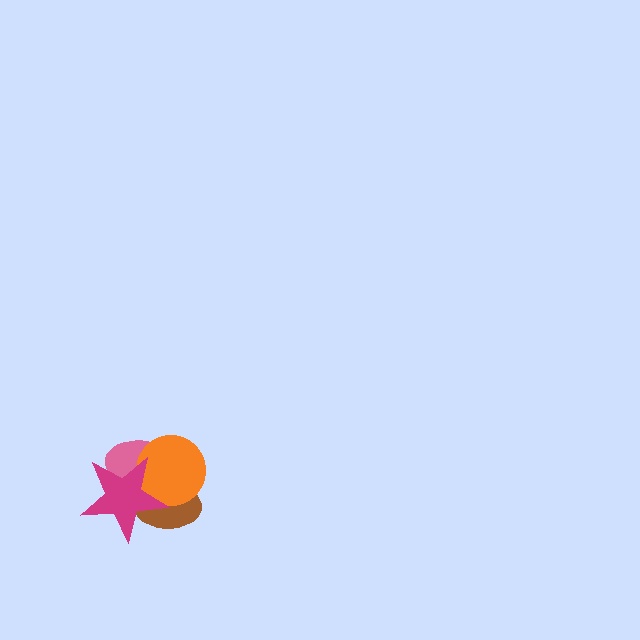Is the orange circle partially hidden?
Yes, it is partially covered by another shape.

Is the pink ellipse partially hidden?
Yes, it is partially covered by another shape.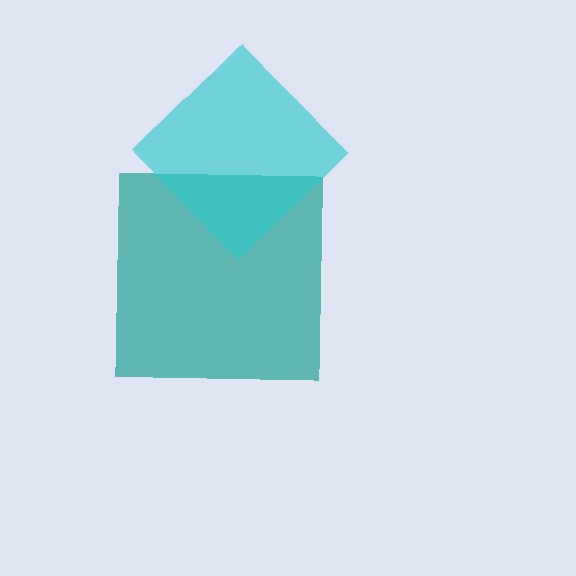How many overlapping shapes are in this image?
There are 2 overlapping shapes in the image.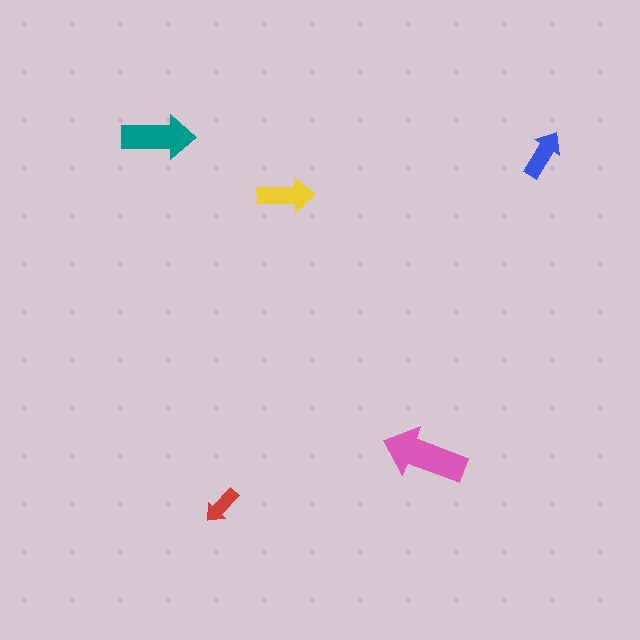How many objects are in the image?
There are 5 objects in the image.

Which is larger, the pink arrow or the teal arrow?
The pink one.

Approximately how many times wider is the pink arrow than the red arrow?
About 2 times wider.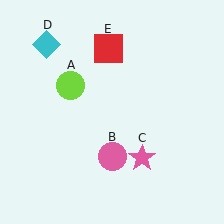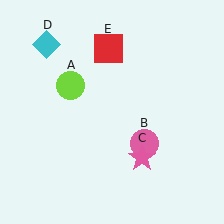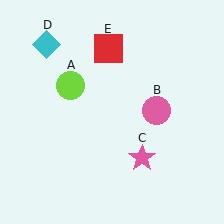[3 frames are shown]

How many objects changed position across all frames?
1 object changed position: pink circle (object B).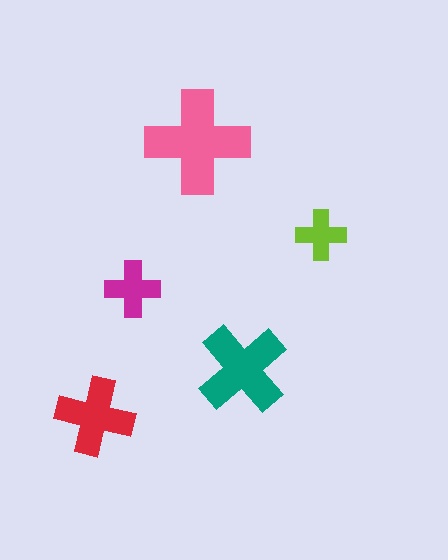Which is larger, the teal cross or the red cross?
The teal one.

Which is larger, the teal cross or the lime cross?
The teal one.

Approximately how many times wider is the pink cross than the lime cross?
About 2 times wider.